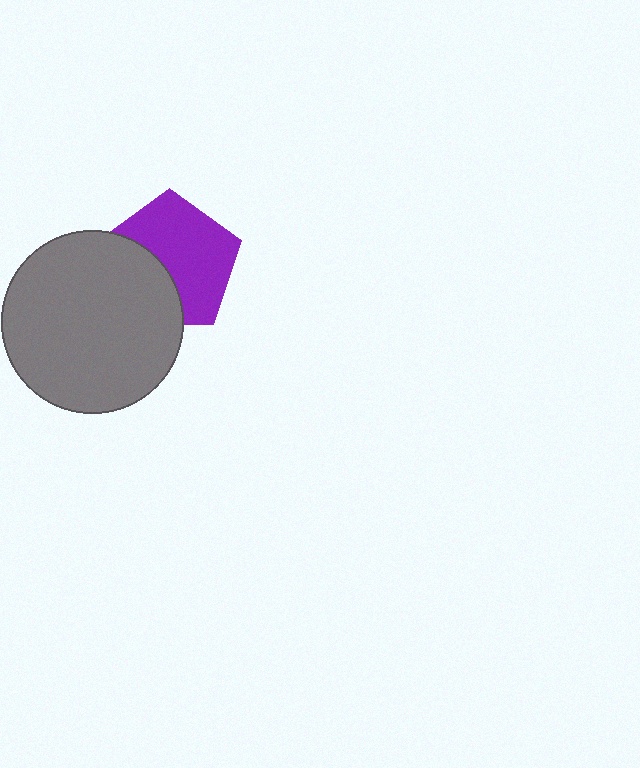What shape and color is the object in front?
The object in front is a gray circle.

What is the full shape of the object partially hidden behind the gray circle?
The partially hidden object is a purple pentagon.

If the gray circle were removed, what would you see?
You would see the complete purple pentagon.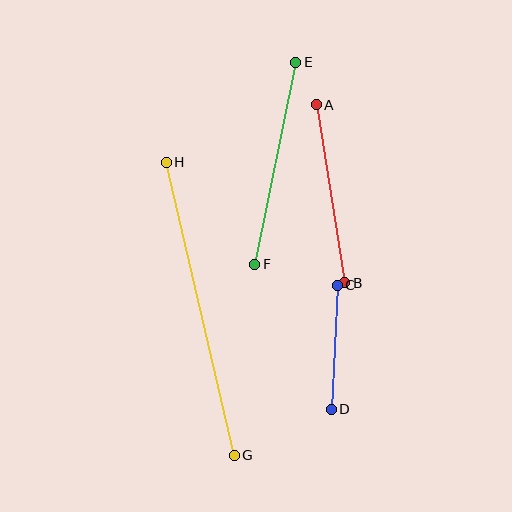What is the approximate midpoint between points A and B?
The midpoint is at approximately (331, 194) pixels.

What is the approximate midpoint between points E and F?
The midpoint is at approximately (275, 163) pixels.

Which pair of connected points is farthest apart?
Points G and H are farthest apart.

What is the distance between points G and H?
The distance is approximately 301 pixels.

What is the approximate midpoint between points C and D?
The midpoint is at approximately (334, 347) pixels.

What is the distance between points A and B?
The distance is approximately 180 pixels.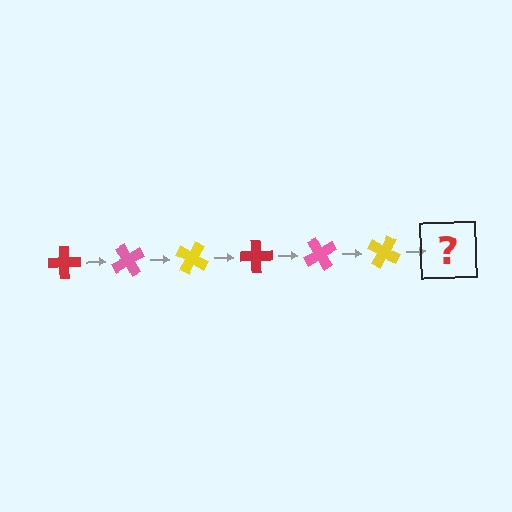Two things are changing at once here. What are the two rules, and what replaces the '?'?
The two rules are that it rotates 60 degrees each step and the color cycles through red, pink, and yellow. The '?' should be a red cross, rotated 360 degrees from the start.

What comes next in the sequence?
The next element should be a red cross, rotated 360 degrees from the start.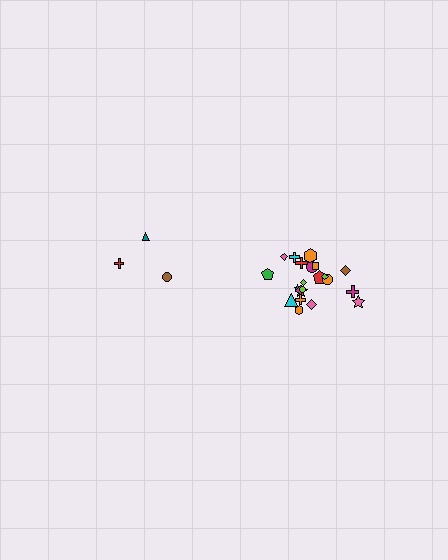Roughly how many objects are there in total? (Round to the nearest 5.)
Roughly 25 objects in total.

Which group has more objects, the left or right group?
The right group.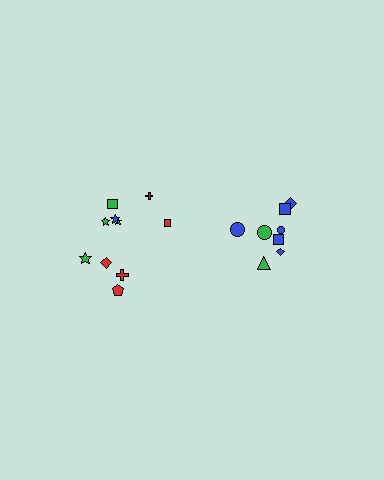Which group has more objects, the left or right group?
The left group.